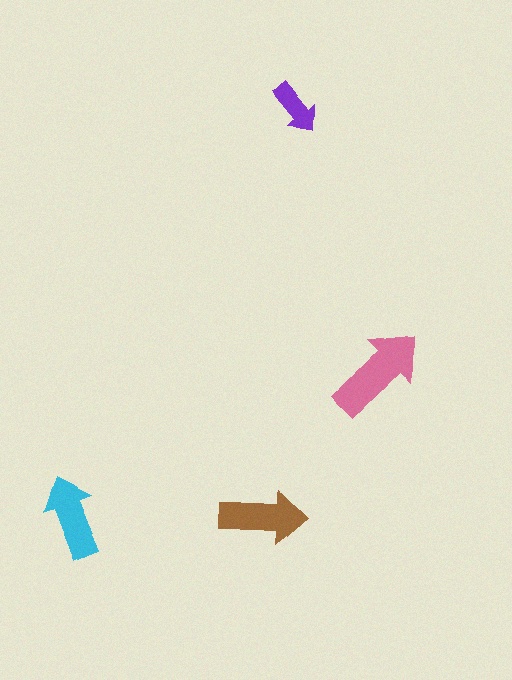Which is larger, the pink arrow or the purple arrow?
The pink one.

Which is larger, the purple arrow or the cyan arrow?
The cyan one.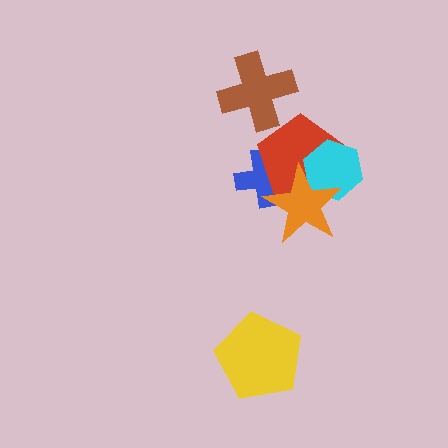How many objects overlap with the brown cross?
0 objects overlap with the brown cross.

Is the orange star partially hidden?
No, no other shape covers it.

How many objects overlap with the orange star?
3 objects overlap with the orange star.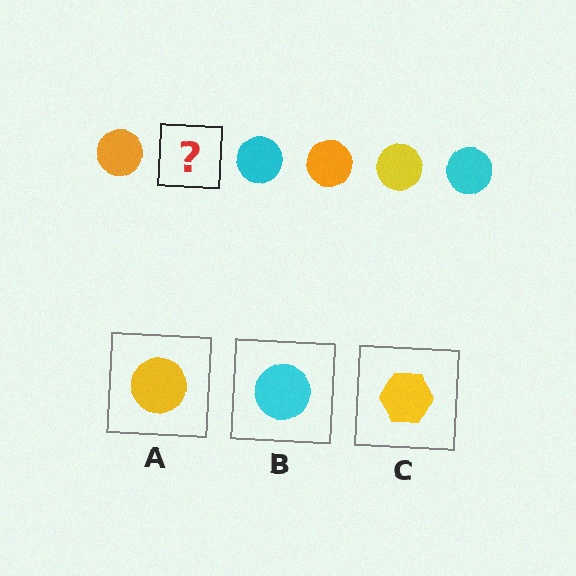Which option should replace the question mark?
Option A.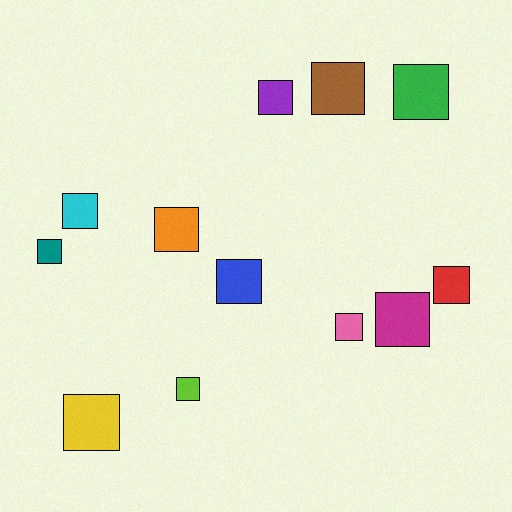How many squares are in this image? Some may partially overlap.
There are 12 squares.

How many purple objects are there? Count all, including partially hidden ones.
There is 1 purple object.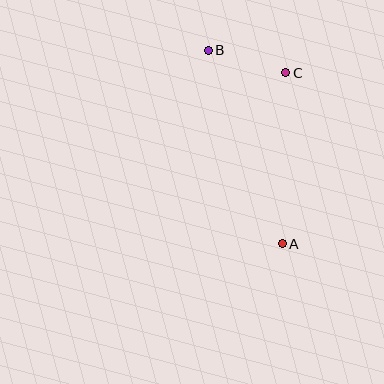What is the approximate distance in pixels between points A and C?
The distance between A and C is approximately 171 pixels.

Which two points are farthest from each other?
Points A and B are farthest from each other.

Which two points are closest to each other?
Points B and C are closest to each other.